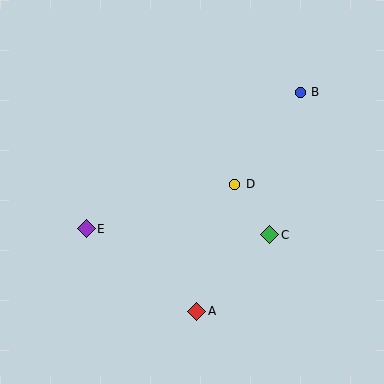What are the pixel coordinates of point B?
Point B is at (300, 92).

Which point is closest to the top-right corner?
Point B is closest to the top-right corner.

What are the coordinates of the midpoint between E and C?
The midpoint between E and C is at (178, 232).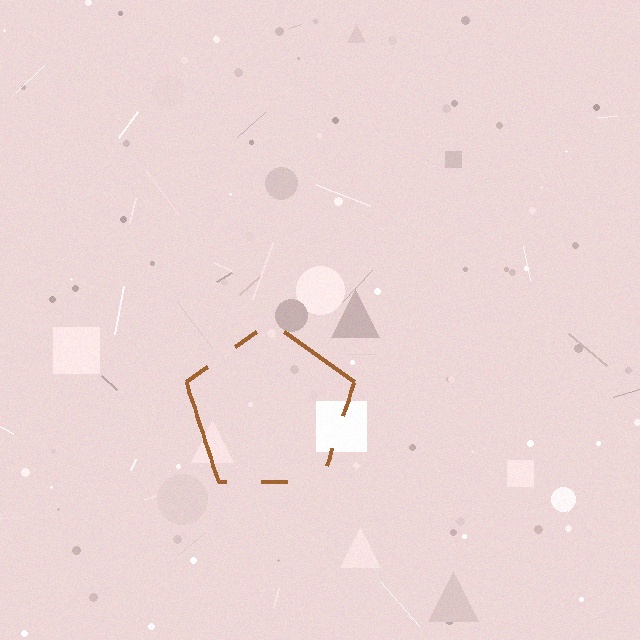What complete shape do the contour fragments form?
The contour fragments form a pentagon.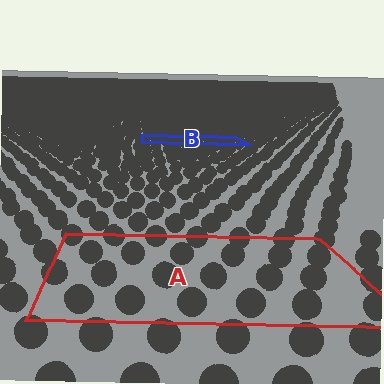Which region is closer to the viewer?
Region A is closer. The texture elements there are larger and more spread out.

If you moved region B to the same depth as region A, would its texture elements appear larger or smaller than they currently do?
They would appear larger. At a closer depth, the same texture elements are projected at a bigger on-screen size.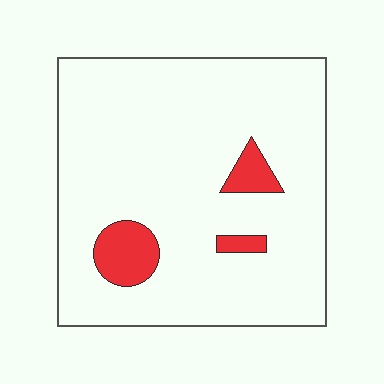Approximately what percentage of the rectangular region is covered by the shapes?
Approximately 10%.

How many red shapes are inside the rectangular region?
3.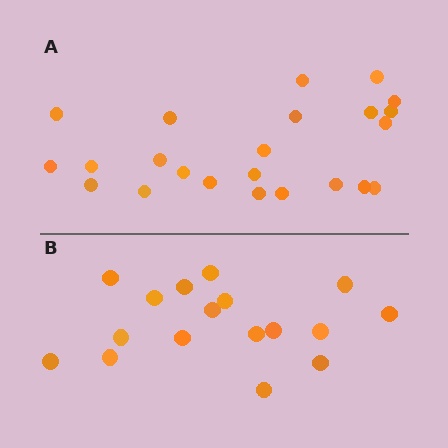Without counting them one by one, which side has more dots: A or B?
Region A (the top region) has more dots.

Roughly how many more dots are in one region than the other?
Region A has about 6 more dots than region B.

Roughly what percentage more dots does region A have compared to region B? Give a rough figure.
About 35% more.